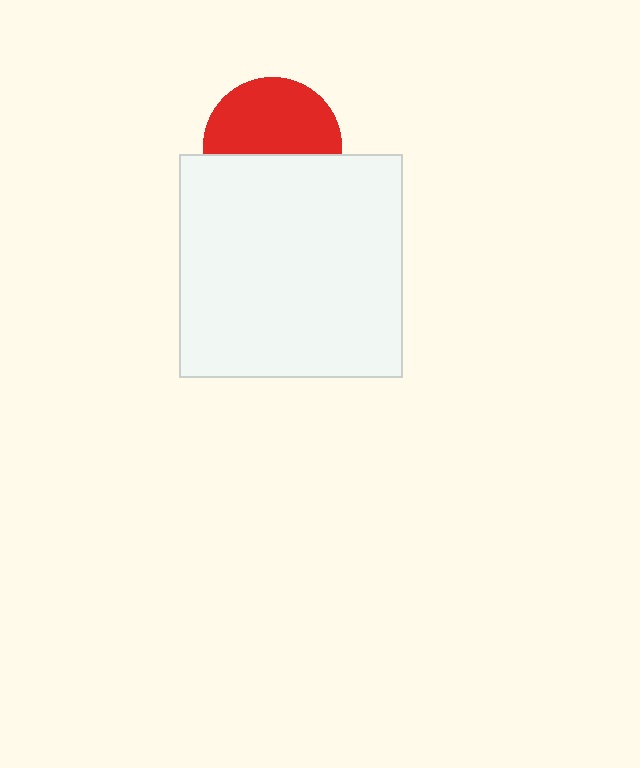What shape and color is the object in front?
The object in front is a white square.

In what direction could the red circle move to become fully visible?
The red circle could move up. That would shift it out from behind the white square entirely.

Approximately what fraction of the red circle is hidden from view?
Roughly 44% of the red circle is hidden behind the white square.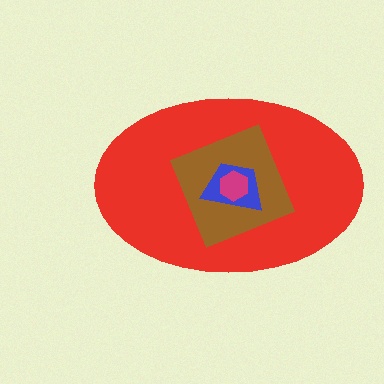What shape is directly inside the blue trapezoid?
The magenta hexagon.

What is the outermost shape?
The red ellipse.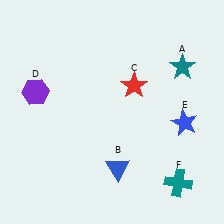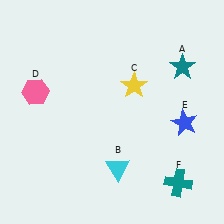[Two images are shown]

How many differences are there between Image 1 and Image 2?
There are 3 differences between the two images.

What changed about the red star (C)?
In Image 1, C is red. In Image 2, it changed to yellow.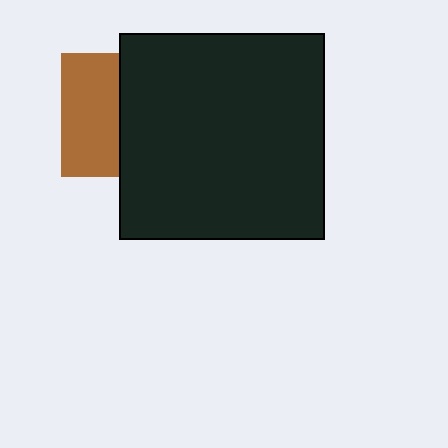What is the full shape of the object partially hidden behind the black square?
The partially hidden object is a brown square.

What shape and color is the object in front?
The object in front is a black square.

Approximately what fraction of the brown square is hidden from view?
Roughly 53% of the brown square is hidden behind the black square.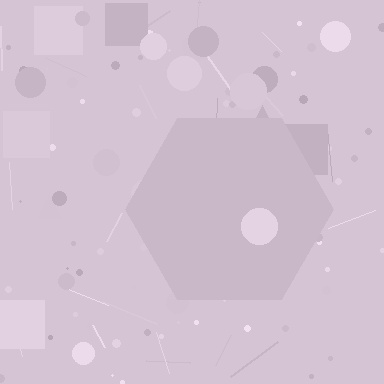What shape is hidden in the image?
A hexagon is hidden in the image.